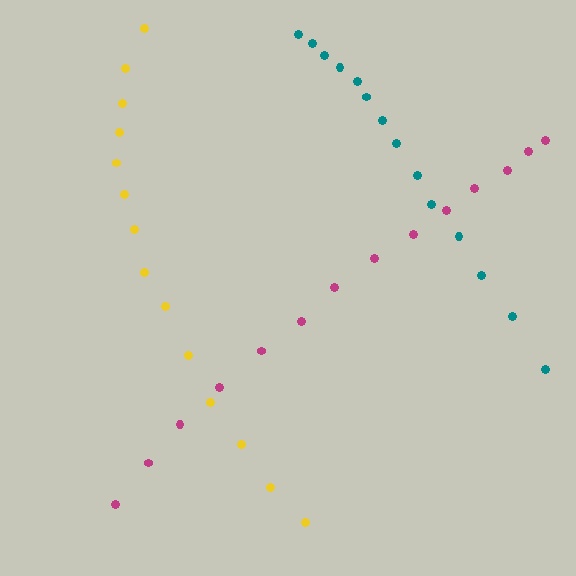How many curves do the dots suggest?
There are 3 distinct paths.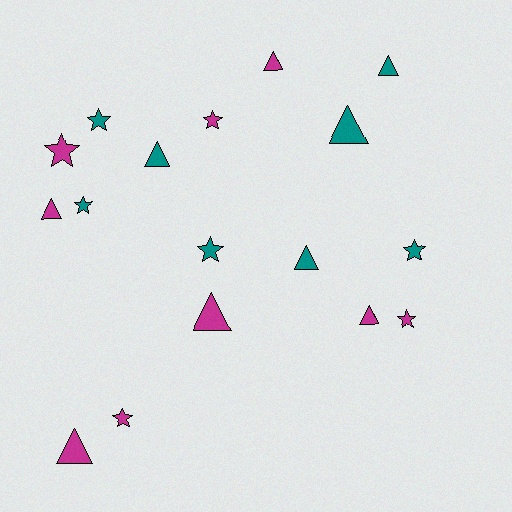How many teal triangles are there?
There are 4 teal triangles.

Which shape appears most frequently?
Triangle, with 9 objects.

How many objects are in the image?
There are 17 objects.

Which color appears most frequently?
Magenta, with 9 objects.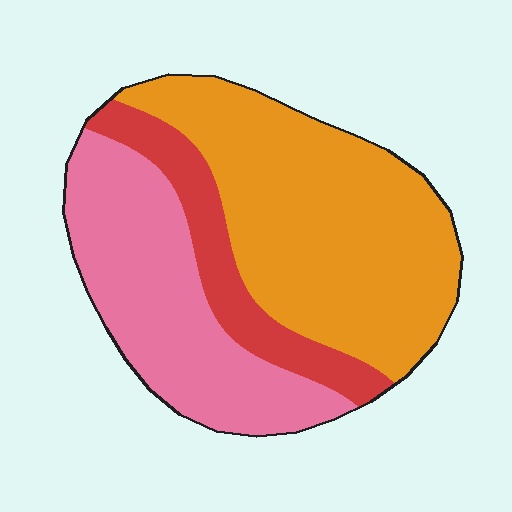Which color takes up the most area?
Orange, at roughly 50%.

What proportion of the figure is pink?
Pink takes up about one third (1/3) of the figure.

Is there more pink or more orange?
Orange.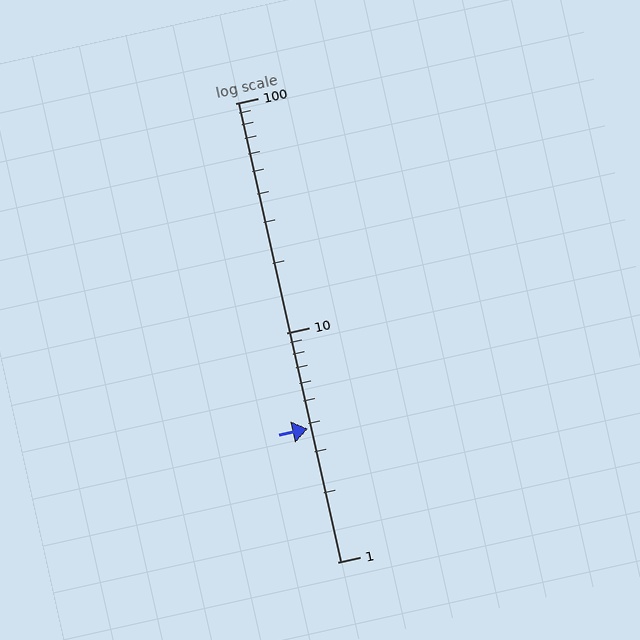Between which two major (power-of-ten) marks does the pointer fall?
The pointer is between 1 and 10.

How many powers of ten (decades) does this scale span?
The scale spans 2 decades, from 1 to 100.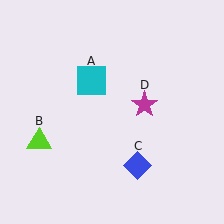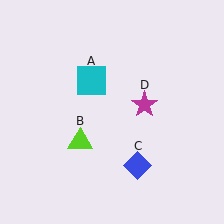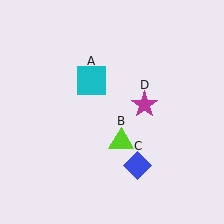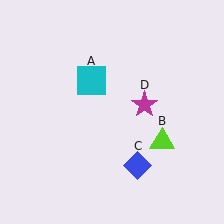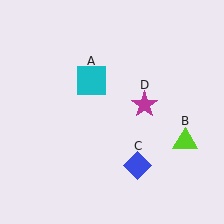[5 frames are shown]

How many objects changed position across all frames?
1 object changed position: lime triangle (object B).